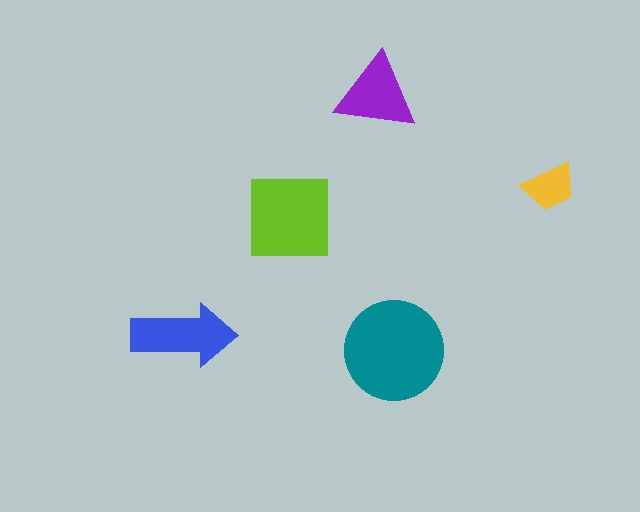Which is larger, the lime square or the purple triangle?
The lime square.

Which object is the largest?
The teal circle.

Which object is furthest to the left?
The blue arrow is leftmost.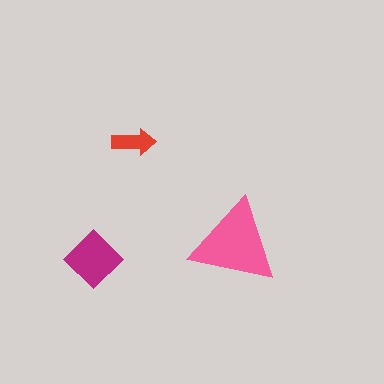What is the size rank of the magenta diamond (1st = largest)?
2nd.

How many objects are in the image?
There are 3 objects in the image.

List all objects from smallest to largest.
The red arrow, the magenta diamond, the pink triangle.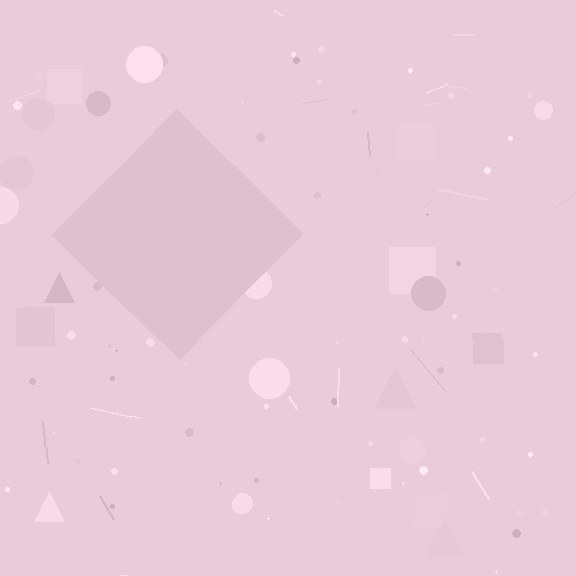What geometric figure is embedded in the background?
A diamond is embedded in the background.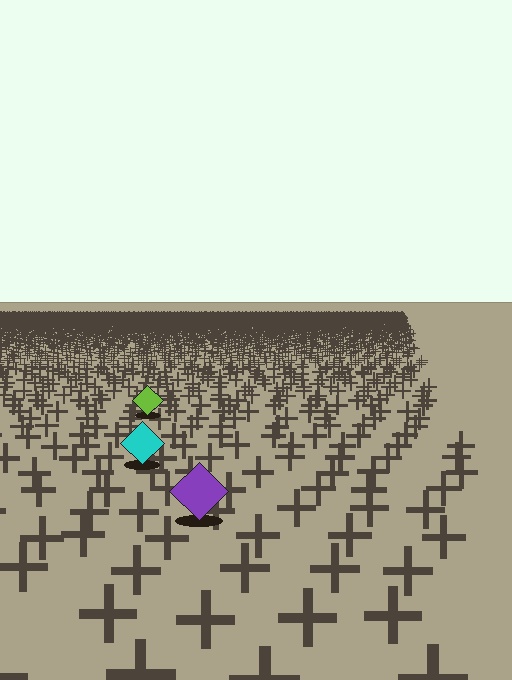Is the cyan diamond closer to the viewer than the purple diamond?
No. The purple diamond is closer — you can tell from the texture gradient: the ground texture is coarser near it.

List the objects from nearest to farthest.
From nearest to farthest: the purple diamond, the cyan diamond, the lime diamond.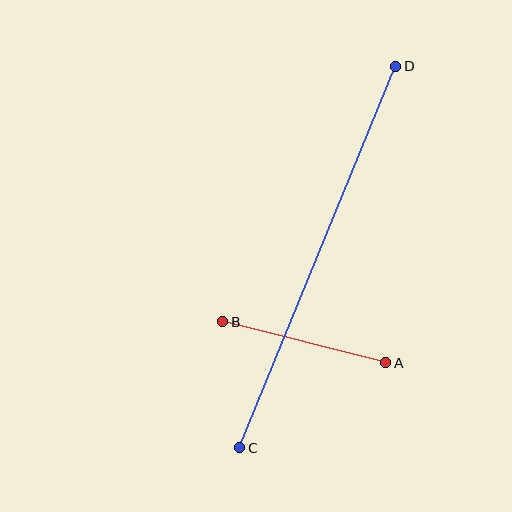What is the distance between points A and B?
The distance is approximately 168 pixels.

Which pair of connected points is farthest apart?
Points C and D are farthest apart.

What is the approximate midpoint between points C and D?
The midpoint is at approximately (318, 257) pixels.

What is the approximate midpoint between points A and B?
The midpoint is at approximately (304, 342) pixels.